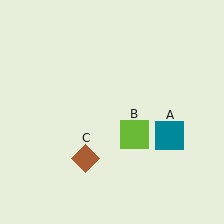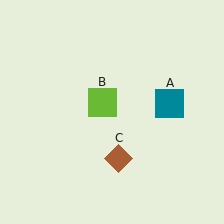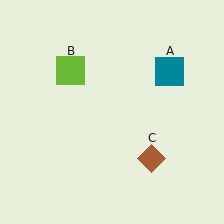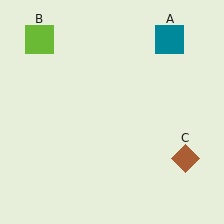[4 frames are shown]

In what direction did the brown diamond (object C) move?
The brown diamond (object C) moved right.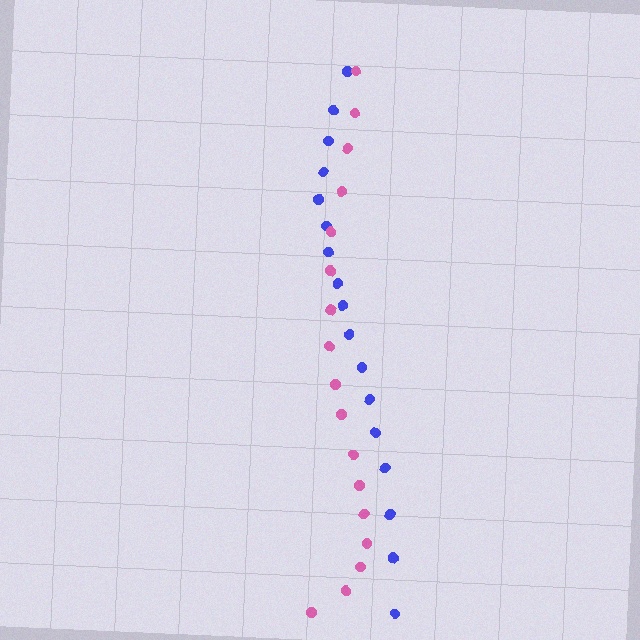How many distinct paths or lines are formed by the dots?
There are 2 distinct paths.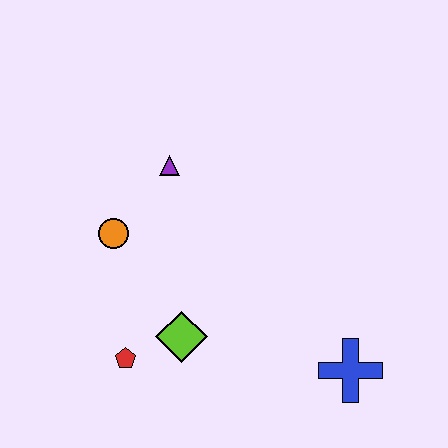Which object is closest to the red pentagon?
The lime diamond is closest to the red pentagon.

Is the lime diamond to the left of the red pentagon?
No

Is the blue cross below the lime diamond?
Yes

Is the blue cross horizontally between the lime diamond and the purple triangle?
No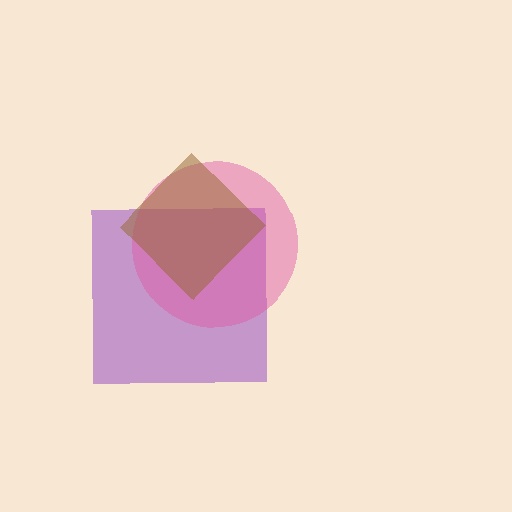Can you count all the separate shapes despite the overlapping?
Yes, there are 3 separate shapes.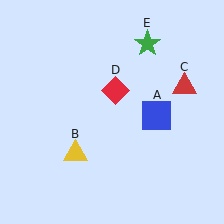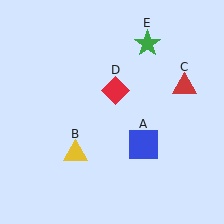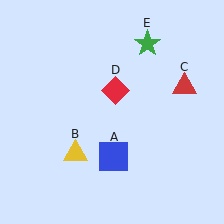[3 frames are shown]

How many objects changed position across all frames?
1 object changed position: blue square (object A).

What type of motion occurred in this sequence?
The blue square (object A) rotated clockwise around the center of the scene.